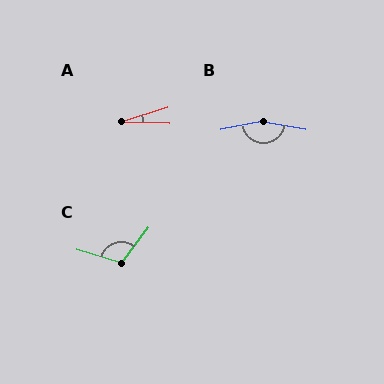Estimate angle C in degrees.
Approximately 110 degrees.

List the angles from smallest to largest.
A (19°), C (110°), B (159°).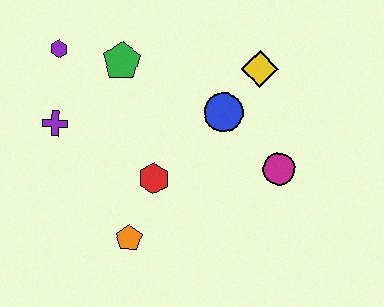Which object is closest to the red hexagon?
The orange pentagon is closest to the red hexagon.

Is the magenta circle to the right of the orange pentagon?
Yes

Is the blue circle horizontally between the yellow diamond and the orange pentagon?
Yes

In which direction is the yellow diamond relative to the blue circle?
The yellow diamond is above the blue circle.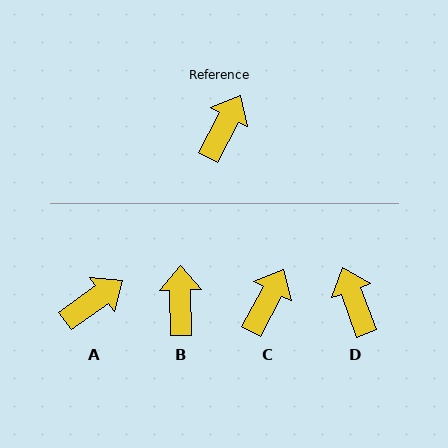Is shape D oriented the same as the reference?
No, it is off by about 47 degrees.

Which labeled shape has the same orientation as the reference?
C.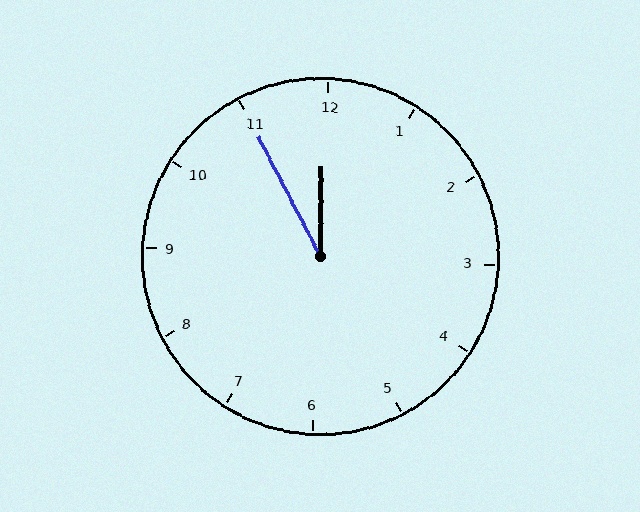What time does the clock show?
11:55.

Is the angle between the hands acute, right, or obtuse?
It is acute.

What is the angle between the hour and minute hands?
Approximately 28 degrees.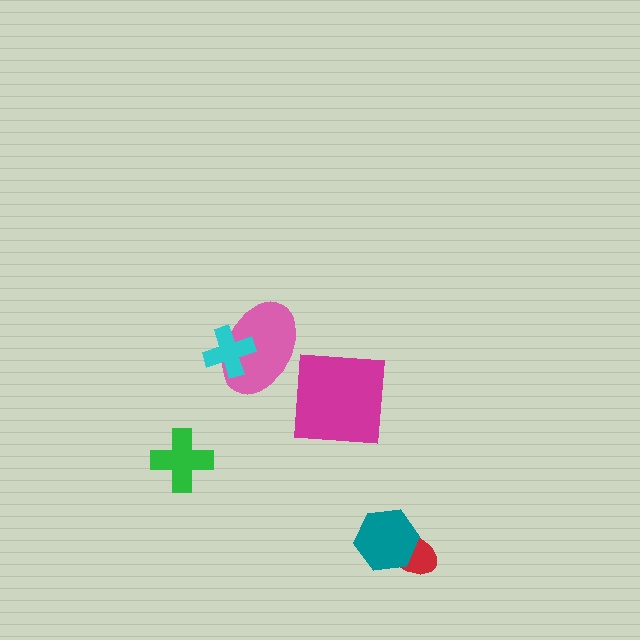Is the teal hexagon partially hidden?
No, no other shape covers it.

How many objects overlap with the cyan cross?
1 object overlaps with the cyan cross.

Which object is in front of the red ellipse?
The teal hexagon is in front of the red ellipse.